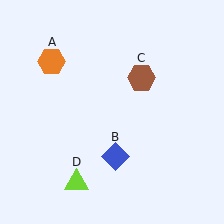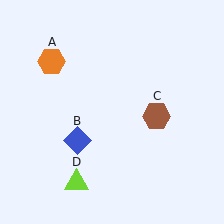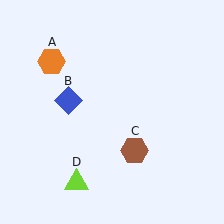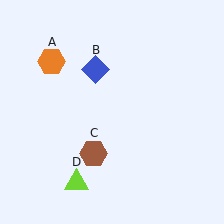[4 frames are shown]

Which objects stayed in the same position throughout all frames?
Orange hexagon (object A) and lime triangle (object D) remained stationary.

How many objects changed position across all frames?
2 objects changed position: blue diamond (object B), brown hexagon (object C).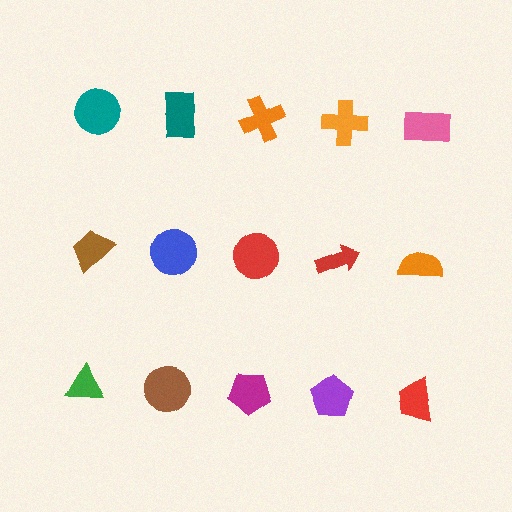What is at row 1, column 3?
An orange cross.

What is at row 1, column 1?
A teal circle.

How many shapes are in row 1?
5 shapes.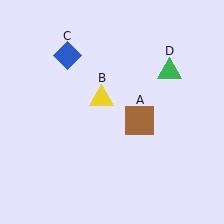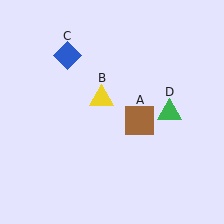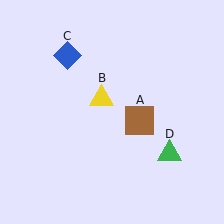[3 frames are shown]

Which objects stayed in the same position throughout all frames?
Brown square (object A) and yellow triangle (object B) and blue diamond (object C) remained stationary.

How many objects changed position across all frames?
1 object changed position: green triangle (object D).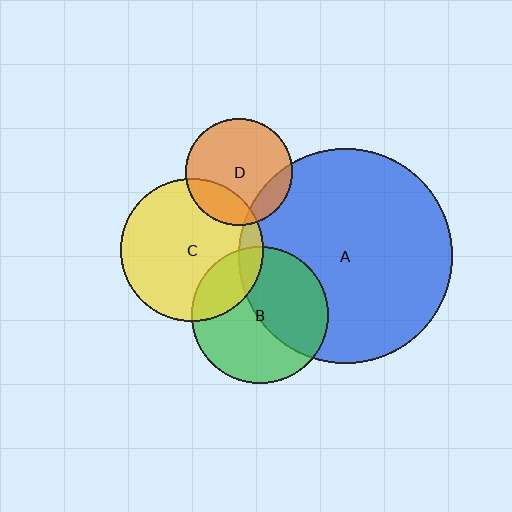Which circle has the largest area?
Circle A (blue).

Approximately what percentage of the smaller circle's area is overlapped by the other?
Approximately 20%.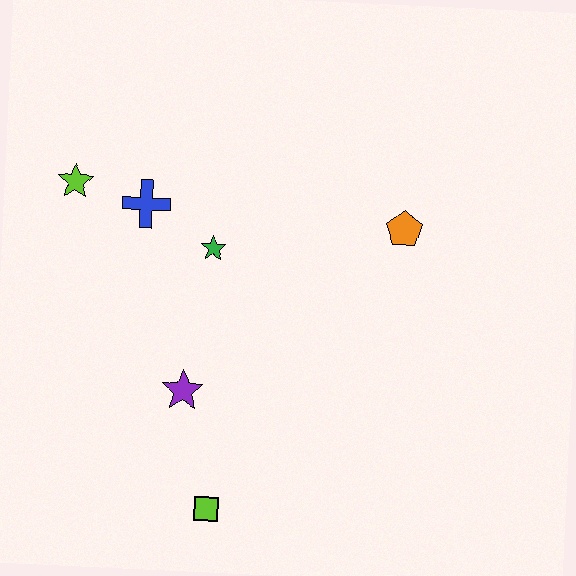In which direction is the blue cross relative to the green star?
The blue cross is to the left of the green star.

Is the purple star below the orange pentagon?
Yes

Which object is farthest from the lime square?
The lime star is farthest from the lime square.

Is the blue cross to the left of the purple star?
Yes